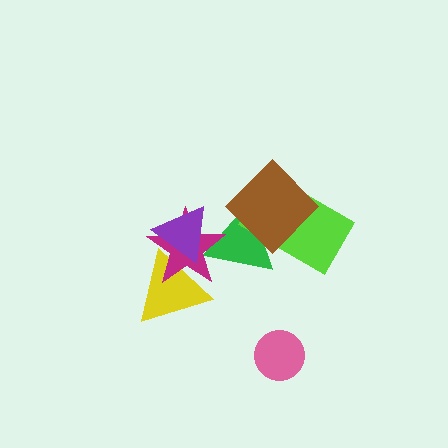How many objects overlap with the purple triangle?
3 objects overlap with the purple triangle.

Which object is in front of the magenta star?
The purple triangle is in front of the magenta star.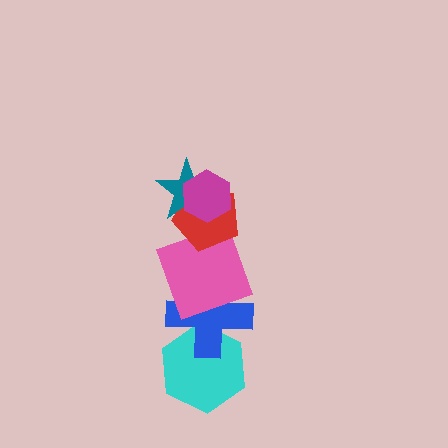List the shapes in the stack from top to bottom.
From top to bottom: the magenta hexagon, the teal star, the red pentagon, the pink square, the blue cross, the cyan hexagon.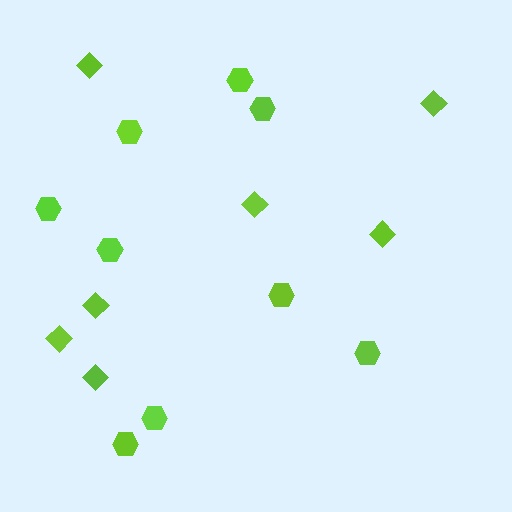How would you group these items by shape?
There are 2 groups: one group of diamonds (7) and one group of hexagons (9).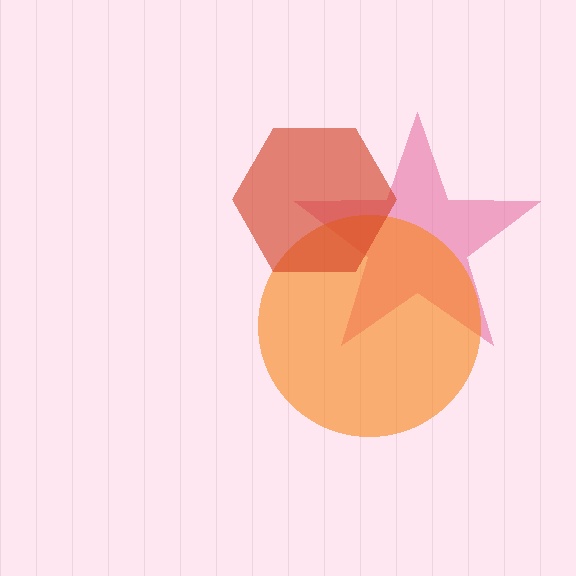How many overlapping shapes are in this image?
There are 3 overlapping shapes in the image.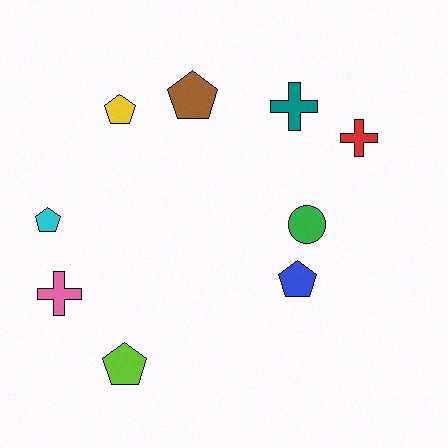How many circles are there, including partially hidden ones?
There is 1 circle.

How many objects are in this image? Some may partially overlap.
There are 9 objects.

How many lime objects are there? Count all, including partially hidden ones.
There is 1 lime object.